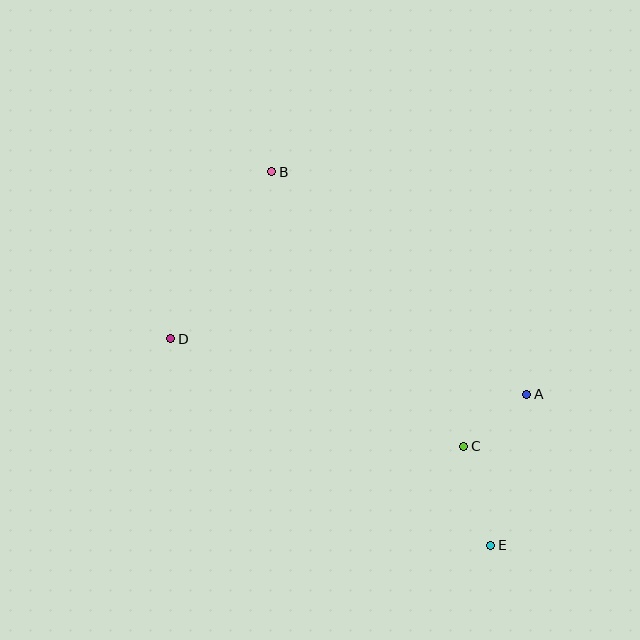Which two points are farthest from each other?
Points B and E are farthest from each other.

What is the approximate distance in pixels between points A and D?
The distance between A and D is approximately 361 pixels.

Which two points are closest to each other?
Points A and C are closest to each other.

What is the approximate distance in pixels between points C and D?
The distance between C and D is approximately 312 pixels.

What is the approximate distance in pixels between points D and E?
The distance between D and E is approximately 381 pixels.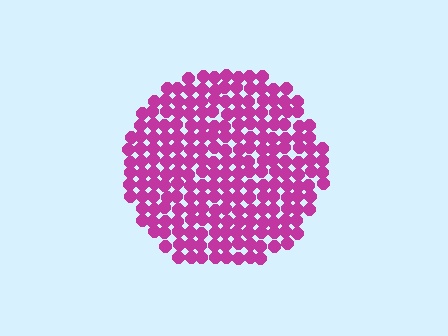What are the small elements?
The small elements are circles.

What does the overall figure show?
The overall figure shows a circle.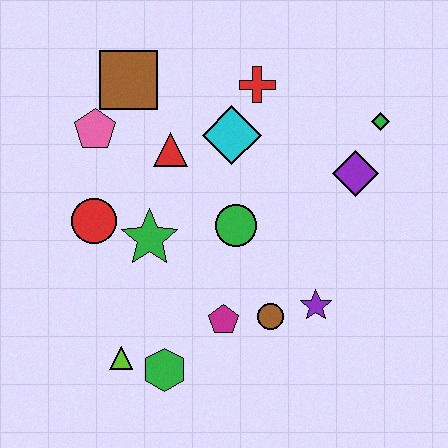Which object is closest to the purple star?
The brown circle is closest to the purple star.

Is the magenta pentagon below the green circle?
Yes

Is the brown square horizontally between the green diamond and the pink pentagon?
Yes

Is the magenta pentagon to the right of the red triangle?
Yes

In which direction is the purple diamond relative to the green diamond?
The purple diamond is below the green diamond.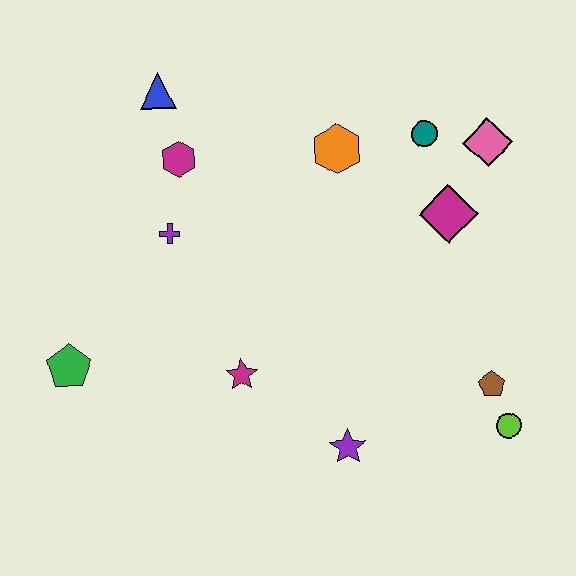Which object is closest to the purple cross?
The magenta hexagon is closest to the purple cross.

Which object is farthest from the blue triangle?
The lime circle is farthest from the blue triangle.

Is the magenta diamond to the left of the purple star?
No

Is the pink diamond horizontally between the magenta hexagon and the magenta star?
No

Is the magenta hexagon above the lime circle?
Yes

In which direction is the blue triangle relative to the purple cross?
The blue triangle is above the purple cross.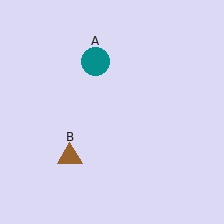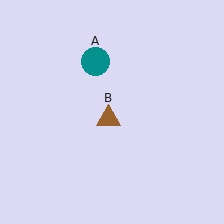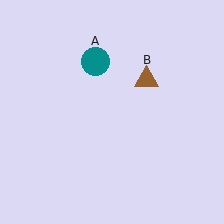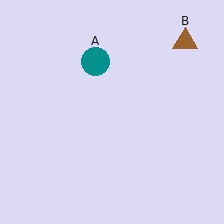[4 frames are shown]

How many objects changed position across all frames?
1 object changed position: brown triangle (object B).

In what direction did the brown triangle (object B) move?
The brown triangle (object B) moved up and to the right.